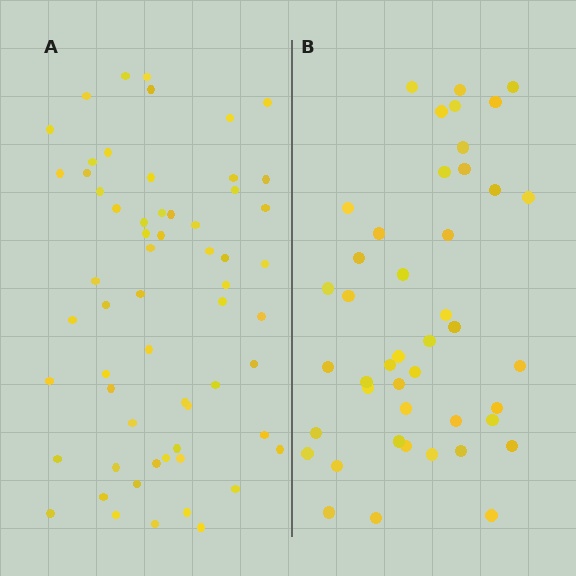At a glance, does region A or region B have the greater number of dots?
Region A (the left region) has more dots.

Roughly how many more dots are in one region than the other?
Region A has approximately 15 more dots than region B.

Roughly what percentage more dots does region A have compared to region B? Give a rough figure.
About 35% more.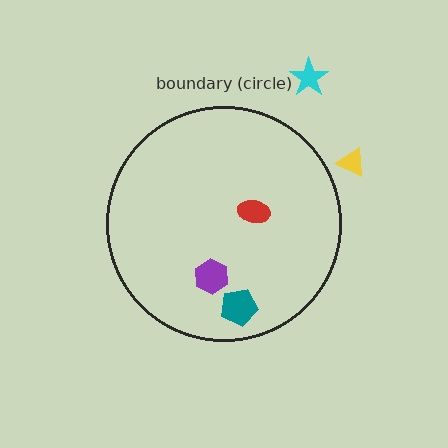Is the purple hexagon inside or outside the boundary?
Inside.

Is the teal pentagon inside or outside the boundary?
Inside.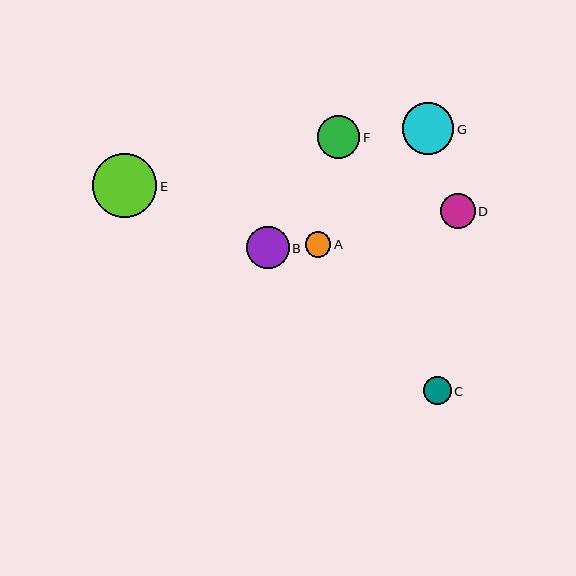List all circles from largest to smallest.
From largest to smallest: E, G, B, F, D, C, A.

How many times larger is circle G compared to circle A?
Circle G is approximately 2.0 times the size of circle A.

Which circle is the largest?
Circle E is the largest with a size of approximately 64 pixels.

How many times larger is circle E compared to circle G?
Circle E is approximately 1.2 times the size of circle G.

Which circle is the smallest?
Circle A is the smallest with a size of approximately 26 pixels.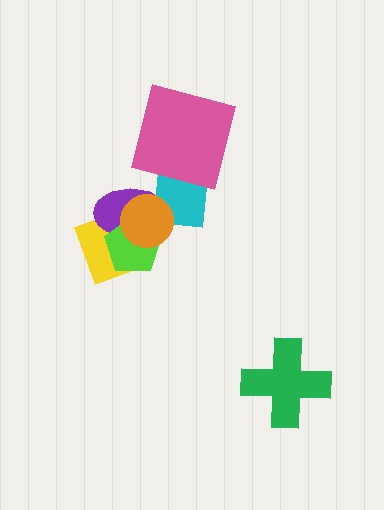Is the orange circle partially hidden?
No, no other shape covers it.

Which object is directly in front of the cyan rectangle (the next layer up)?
The orange circle is directly in front of the cyan rectangle.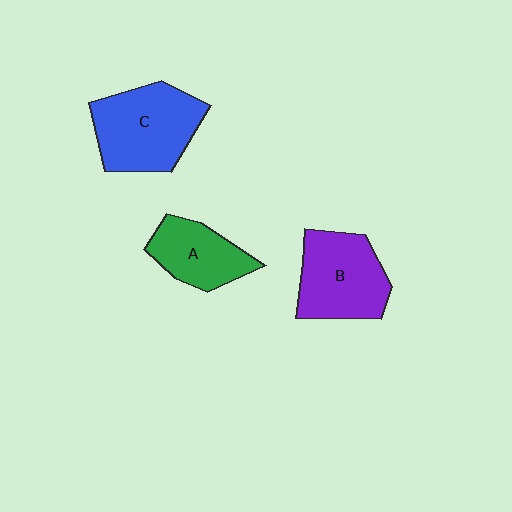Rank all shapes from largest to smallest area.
From largest to smallest: C (blue), B (purple), A (green).